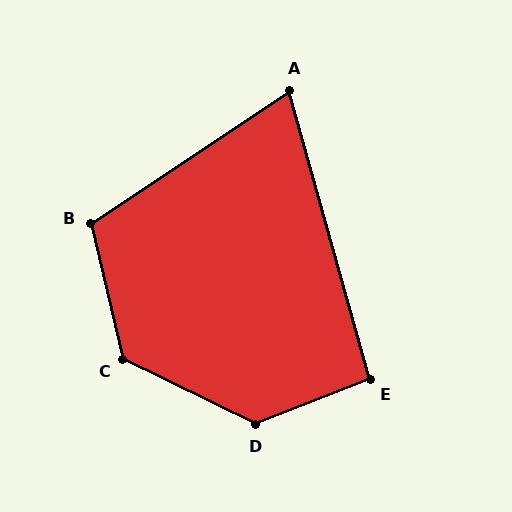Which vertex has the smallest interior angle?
A, at approximately 72 degrees.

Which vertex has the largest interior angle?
D, at approximately 132 degrees.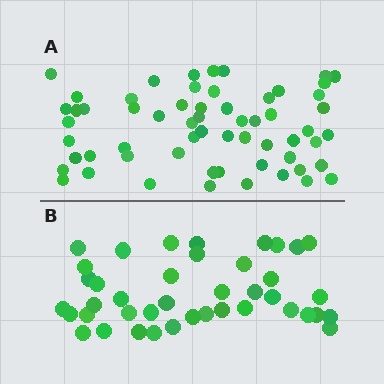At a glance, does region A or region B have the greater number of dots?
Region A (the top region) has more dots.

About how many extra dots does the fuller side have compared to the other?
Region A has approximately 20 more dots than region B.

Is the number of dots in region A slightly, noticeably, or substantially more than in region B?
Region A has substantially more. The ratio is roughly 1.5 to 1.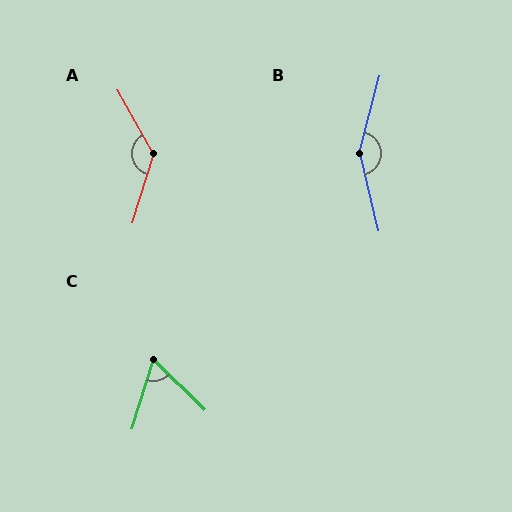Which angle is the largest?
B, at approximately 152 degrees.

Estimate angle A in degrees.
Approximately 133 degrees.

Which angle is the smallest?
C, at approximately 62 degrees.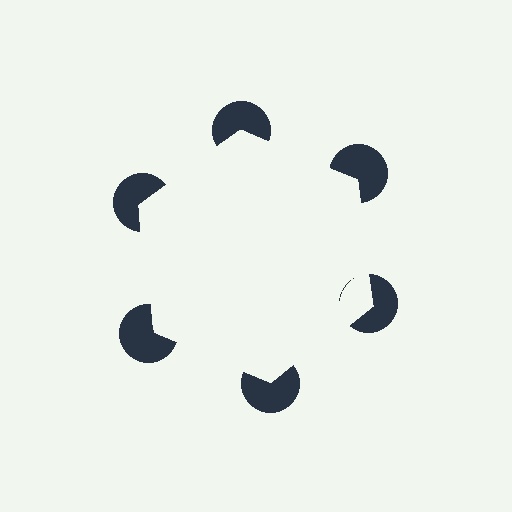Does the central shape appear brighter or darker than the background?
It typically appears slightly brighter than the background, even though no actual brightness change is drawn.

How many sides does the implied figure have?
6 sides.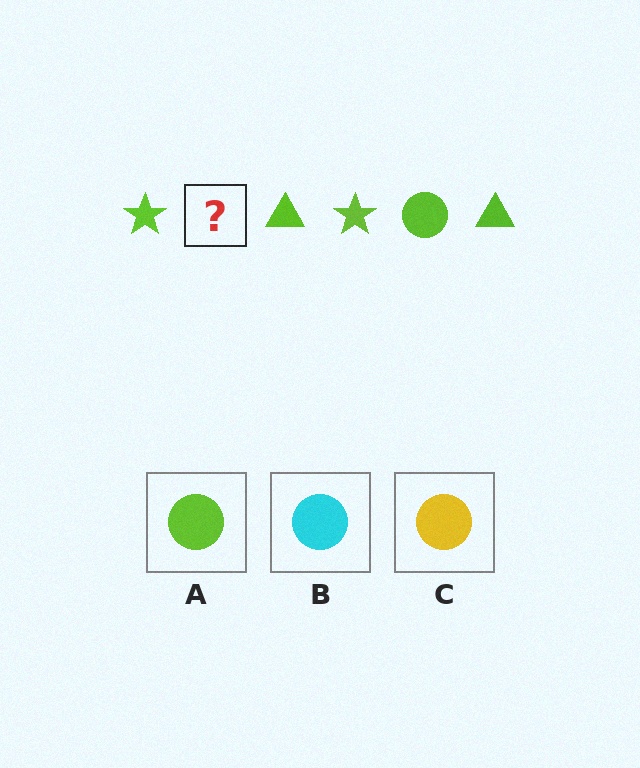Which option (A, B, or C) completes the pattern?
A.